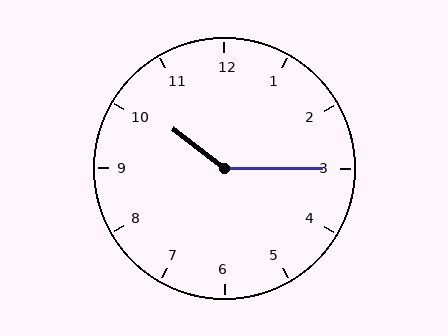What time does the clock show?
10:15.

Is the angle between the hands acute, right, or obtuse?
It is obtuse.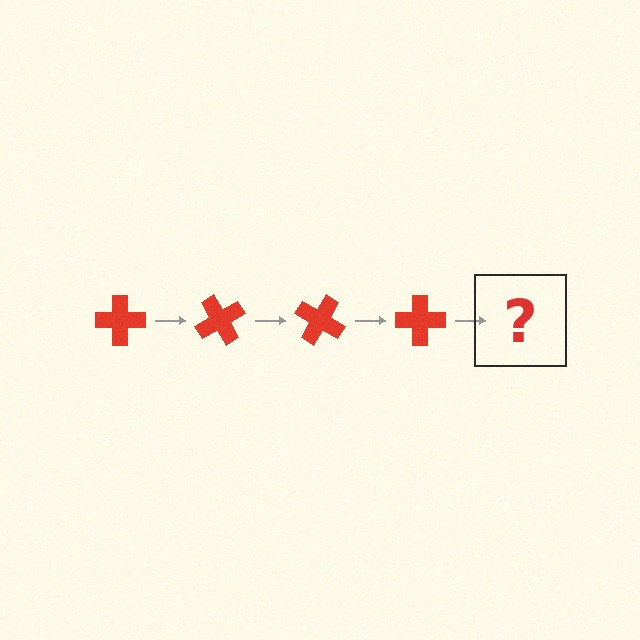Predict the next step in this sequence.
The next step is a red cross rotated 240 degrees.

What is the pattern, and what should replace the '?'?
The pattern is that the cross rotates 60 degrees each step. The '?' should be a red cross rotated 240 degrees.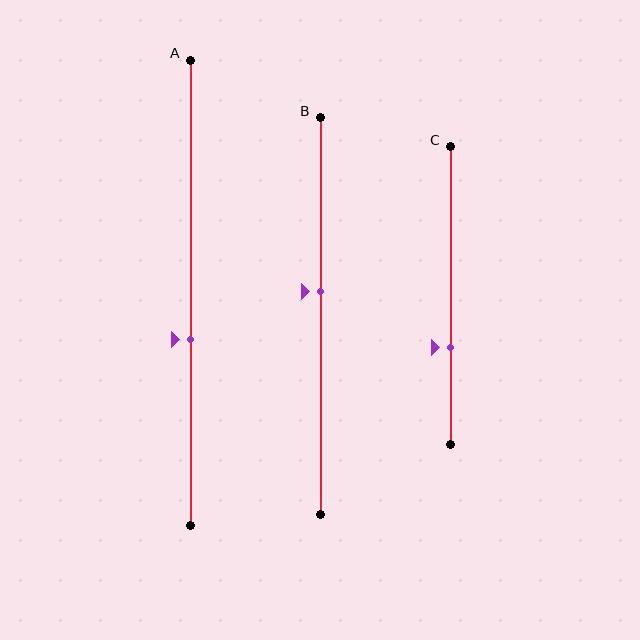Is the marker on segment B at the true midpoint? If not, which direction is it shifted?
No, the marker on segment B is shifted upward by about 6% of the segment length.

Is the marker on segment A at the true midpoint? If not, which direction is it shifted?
No, the marker on segment A is shifted downward by about 10% of the segment length.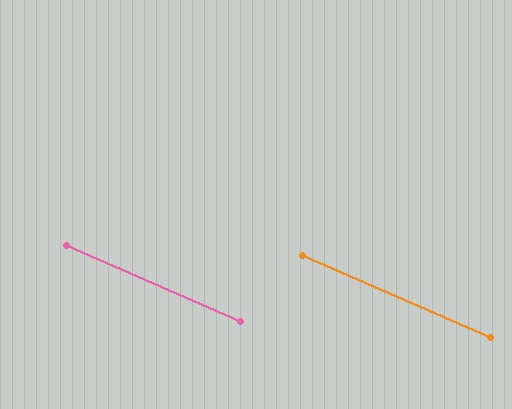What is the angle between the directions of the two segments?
Approximately 0 degrees.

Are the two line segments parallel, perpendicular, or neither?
Parallel — their directions differ by only 0.1°.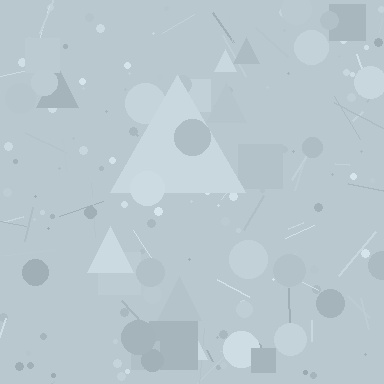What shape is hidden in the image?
A triangle is hidden in the image.